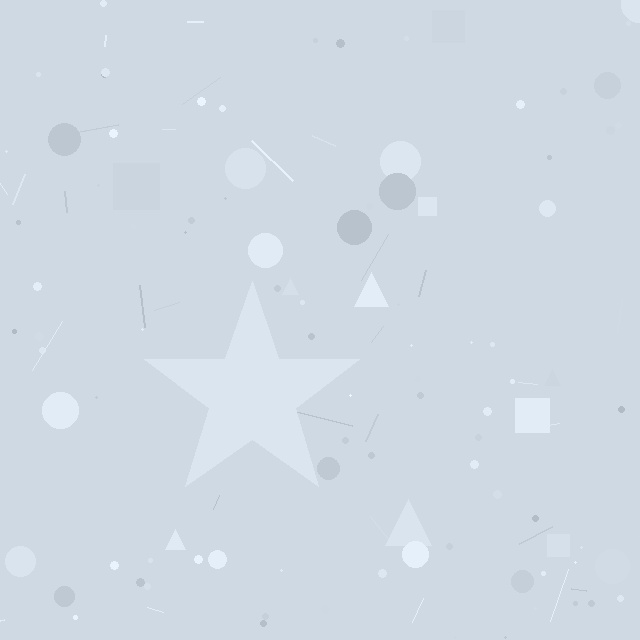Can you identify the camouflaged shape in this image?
The camouflaged shape is a star.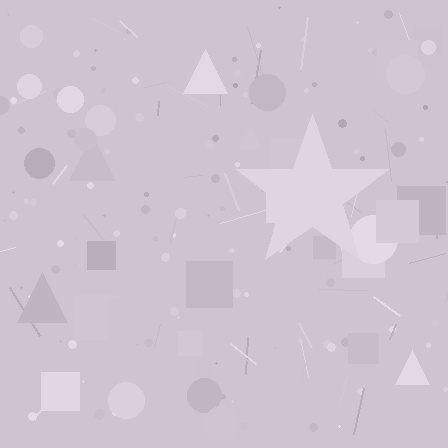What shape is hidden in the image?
A star is hidden in the image.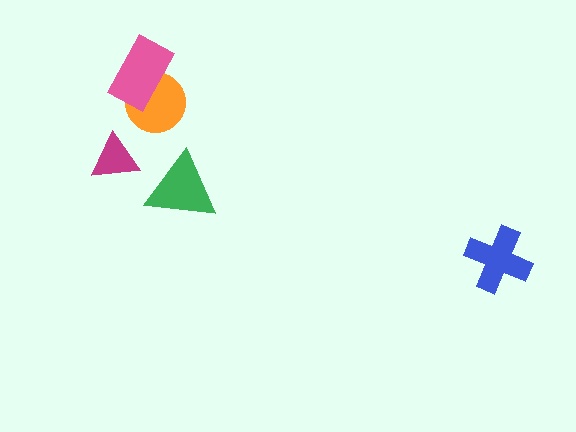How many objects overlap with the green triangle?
0 objects overlap with the green triangle.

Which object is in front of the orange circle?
The pink rectangle is in front of the orange circle.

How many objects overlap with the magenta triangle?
0 objects overlap with the magenta triangle.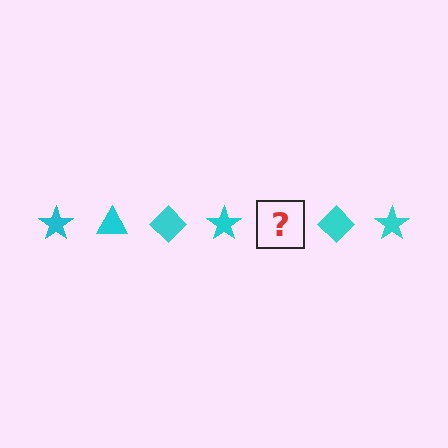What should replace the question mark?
The question mark should be replaced with a cyan triangle.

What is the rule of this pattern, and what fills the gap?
The rule is that the pattern cycles through star, triangle, diamond shapes in cyan. The gap should be filled with a cyan triangle.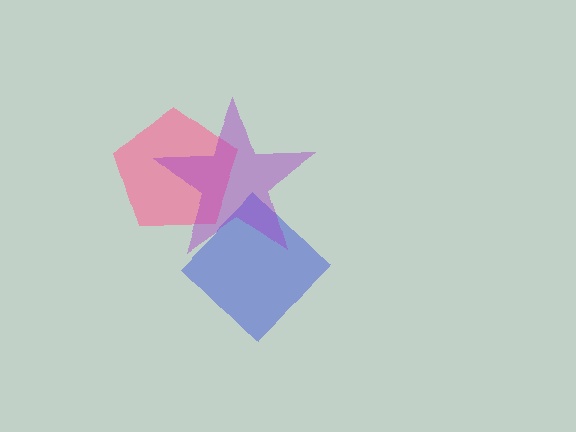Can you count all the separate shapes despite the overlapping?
Yes, there are 3 separate shapes.